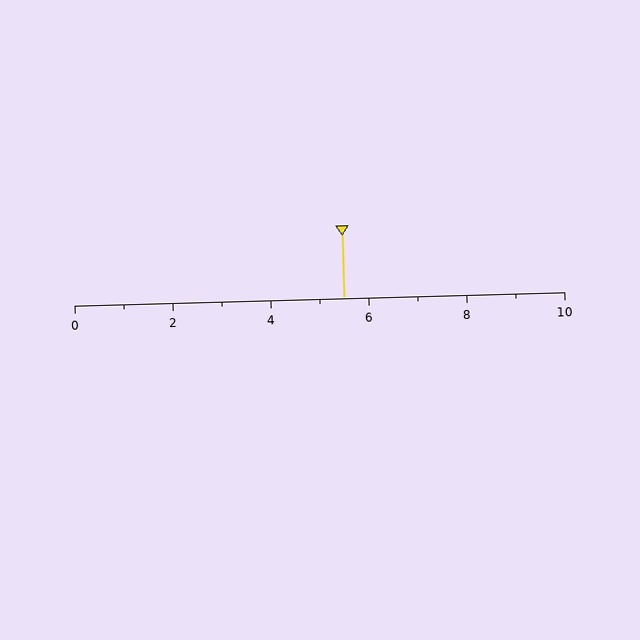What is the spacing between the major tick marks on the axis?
The major ticks are spaced 2 apart.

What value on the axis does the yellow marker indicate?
The marker indicates approximately 5.5.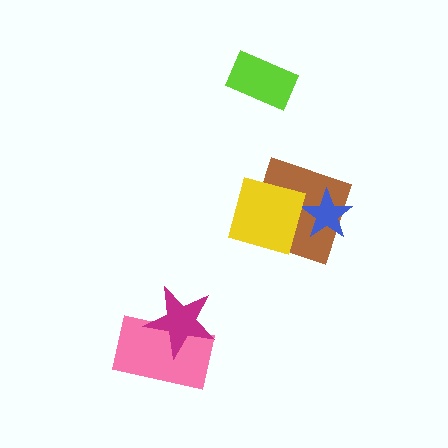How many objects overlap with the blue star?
1 object overlaps with the blue star.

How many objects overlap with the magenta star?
1 object overlaps with the magenta star.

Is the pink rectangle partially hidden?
Yes, it is partially covered by another shape.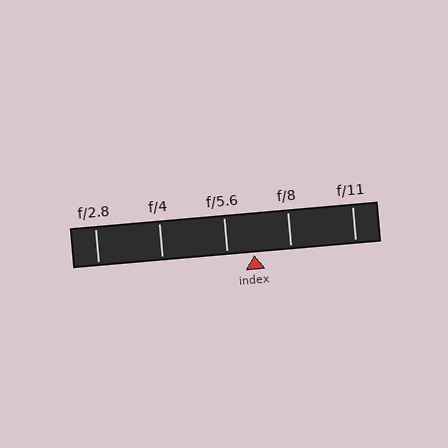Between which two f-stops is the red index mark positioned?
The index mark is between f/5.6 and f/8.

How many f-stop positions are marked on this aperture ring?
There are 5 f-stop positions marked.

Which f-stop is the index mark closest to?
The index mark is closest to f/5.6.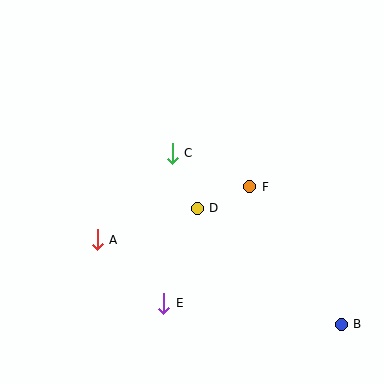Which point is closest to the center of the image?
Point D at (197, 208) is closest to the center.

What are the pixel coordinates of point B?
Point B is at (341, 324).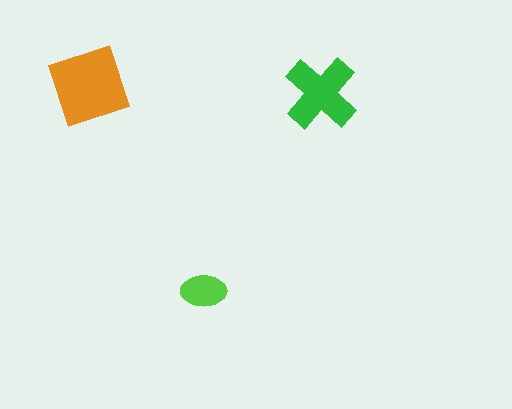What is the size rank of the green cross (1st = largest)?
2nd.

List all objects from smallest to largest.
The lime ellipse, the green cross, the orange diamond.